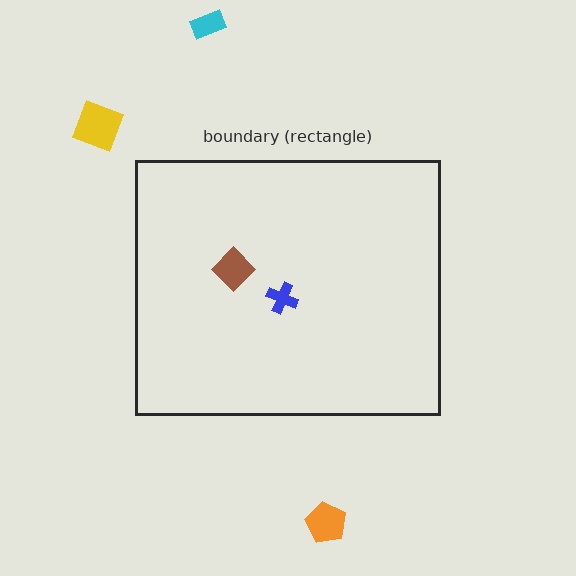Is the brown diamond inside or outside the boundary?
Inside.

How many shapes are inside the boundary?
2 inside, 3 outside.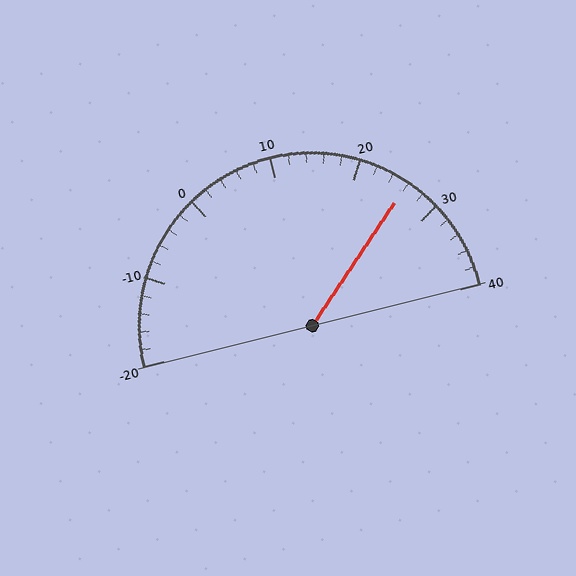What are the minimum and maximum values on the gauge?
The gauge ranges from -20 to 40.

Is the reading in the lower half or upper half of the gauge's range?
The reading is in the upper half of the range (-20 to 40).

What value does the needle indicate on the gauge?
The needle indicates approximately 26.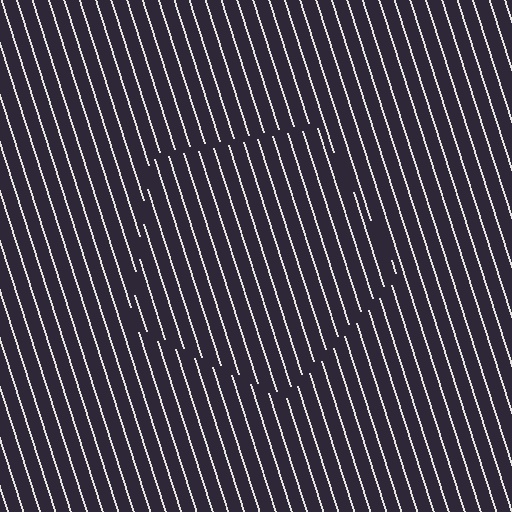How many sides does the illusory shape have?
5 sides — the line-ends trace a pentagon.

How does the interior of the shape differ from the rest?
The interior of the shape contains the same grating, shifted by half a period — the contour is defined by the phase discontinuity where line-ends from the inner and outer gratings abut.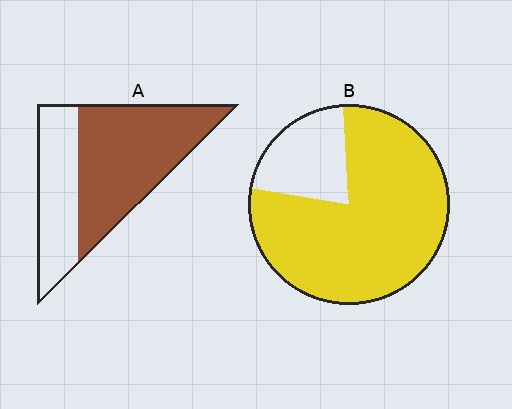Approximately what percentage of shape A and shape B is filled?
A is approximately 65% and B is approximately 80%.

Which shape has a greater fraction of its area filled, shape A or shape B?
Shape B.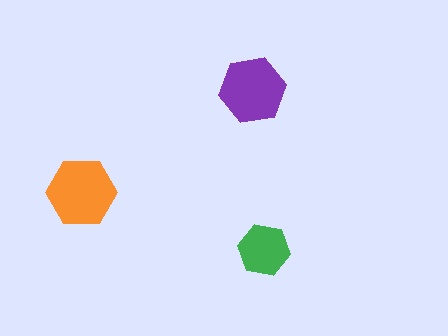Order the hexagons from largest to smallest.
the orange one, the purple one, the green one.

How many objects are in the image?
There are 3 objects in the image.